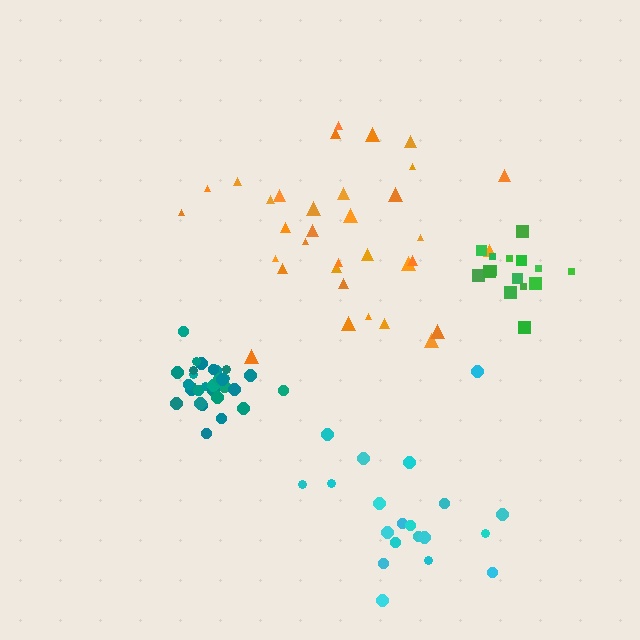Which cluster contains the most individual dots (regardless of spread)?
Orange (34).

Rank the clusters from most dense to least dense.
teal, green, orange, cyan.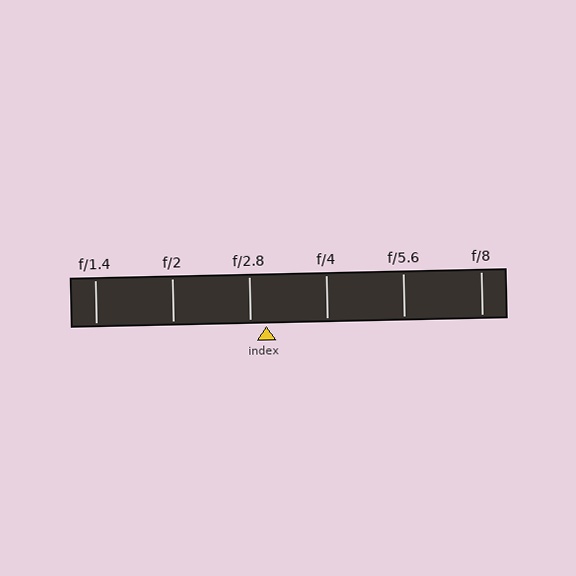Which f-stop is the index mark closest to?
The index mark is closest to f/2.8.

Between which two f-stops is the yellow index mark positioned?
The index mark is between f/2.8 and f/4.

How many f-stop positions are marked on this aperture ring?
There are 6 f-stop positions marked.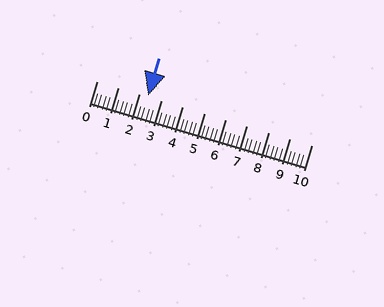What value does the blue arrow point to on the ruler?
The blue arrow points to approximately 2.4.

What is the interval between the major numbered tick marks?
The major tick marks are spaced 1 units apart.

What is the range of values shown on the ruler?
The ruler shows values from 0 to 10.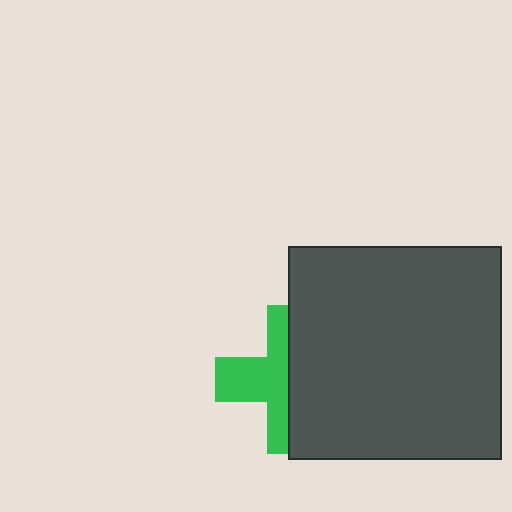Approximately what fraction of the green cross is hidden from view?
Roughly 53% of the green cross is hidden behind the dark gray square.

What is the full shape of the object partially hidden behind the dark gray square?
The partially hidden object is a green cross.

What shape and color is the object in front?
The object in front is a dark gray square.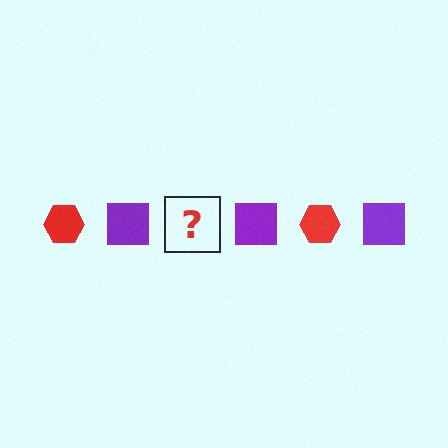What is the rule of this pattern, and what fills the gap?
The rule is that the pattern alternates between red hexagon and purple square. The gap should be filled with a red hexagon.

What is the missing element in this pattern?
The missing element is a red hexagon.